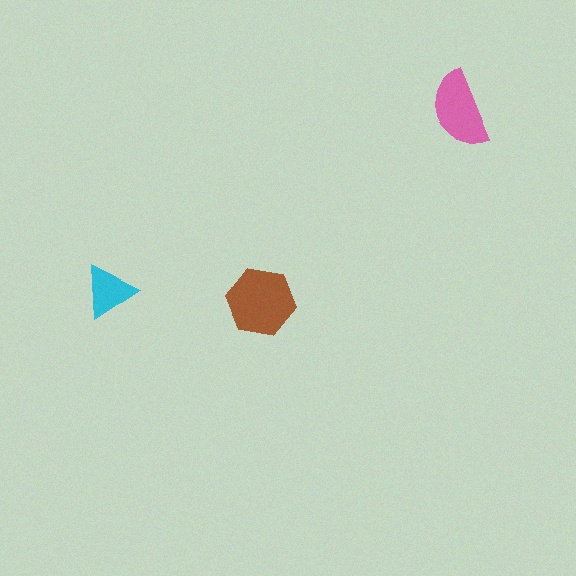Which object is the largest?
The brown hexagon.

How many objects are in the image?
There are 3 objects in the image.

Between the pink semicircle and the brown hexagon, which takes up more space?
The brown hexagon.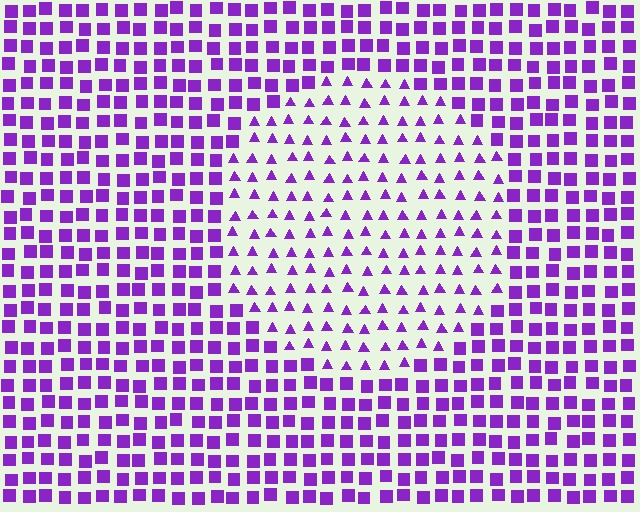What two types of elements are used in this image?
The image uses triangles inside the circle region and squares outside it.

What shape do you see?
I see a circle.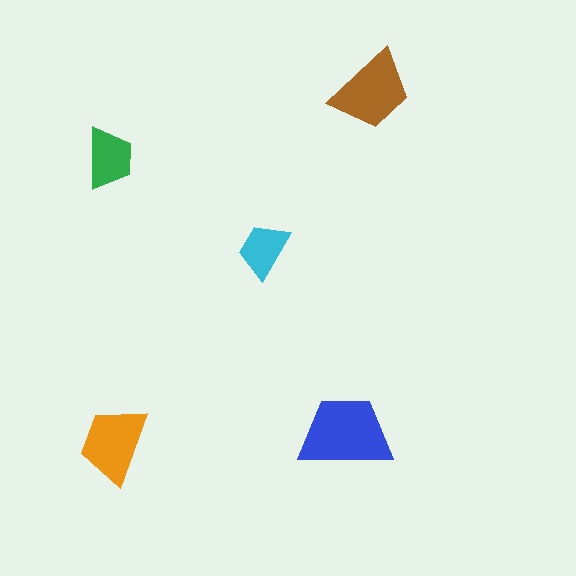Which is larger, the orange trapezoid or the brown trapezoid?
The brown one.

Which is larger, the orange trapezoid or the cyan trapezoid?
The orange one.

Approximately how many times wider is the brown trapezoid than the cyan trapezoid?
About 1.5 times wider.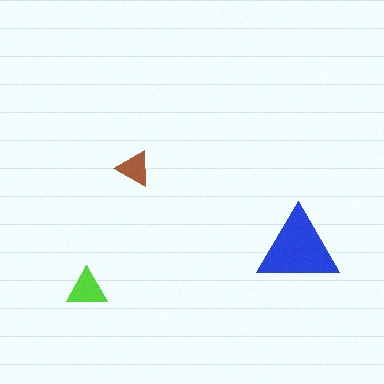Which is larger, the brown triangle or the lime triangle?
The lime one.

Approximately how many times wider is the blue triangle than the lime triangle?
About 2 times wider.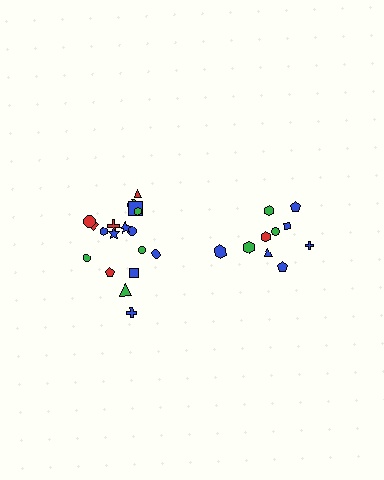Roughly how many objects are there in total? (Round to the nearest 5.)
Roughly 30 objects in total.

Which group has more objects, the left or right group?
The left group.